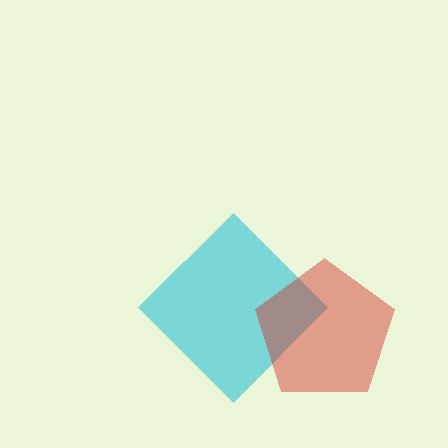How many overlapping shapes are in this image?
There are 2 overlapping shapes in the image.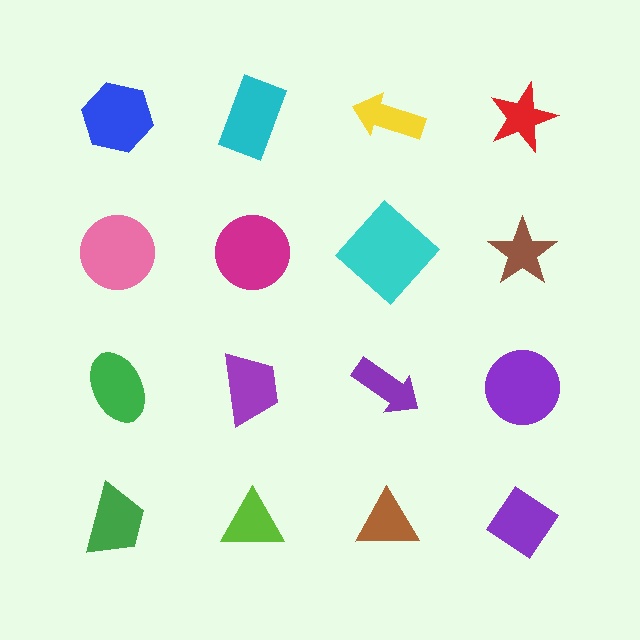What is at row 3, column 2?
A purple trapezoid.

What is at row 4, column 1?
A green trapezoid.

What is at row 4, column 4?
A purple diamond.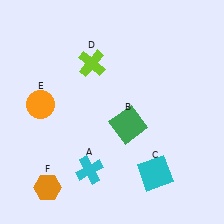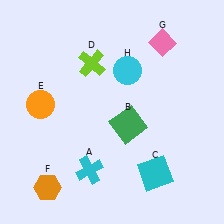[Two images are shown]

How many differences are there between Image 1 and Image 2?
There are 2 differences between the two images.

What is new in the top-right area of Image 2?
A pink diamond (G) was added in the top-right area of Image 2.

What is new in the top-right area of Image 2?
A cyan circle (H) was added in the top-right area of Image 2.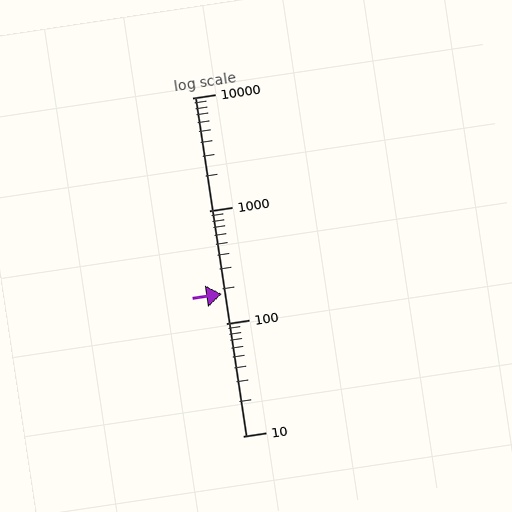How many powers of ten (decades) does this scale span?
The scale spans 3 decades, from 10 to 10000.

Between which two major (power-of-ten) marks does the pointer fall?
The pointer is between 100 and 1000.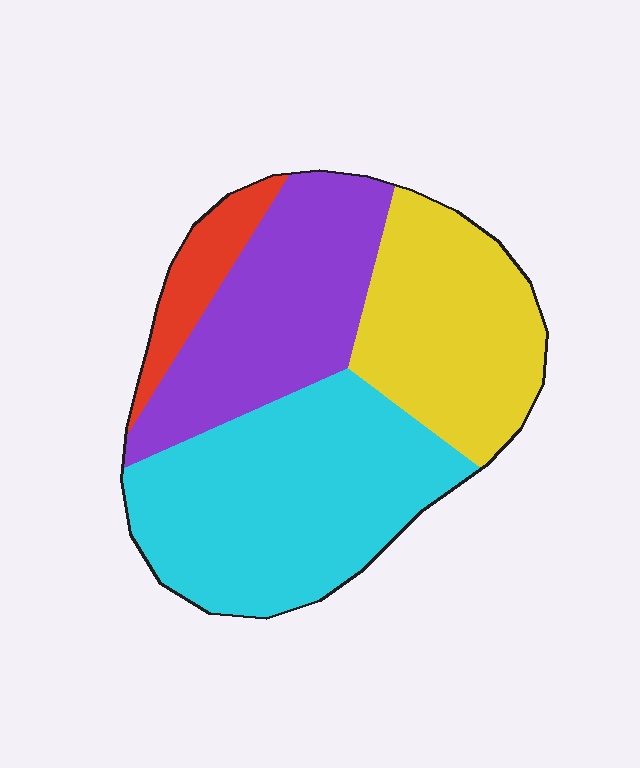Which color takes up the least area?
Red, at roughly 10%.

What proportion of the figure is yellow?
Yellow covers around 25% of the figure.